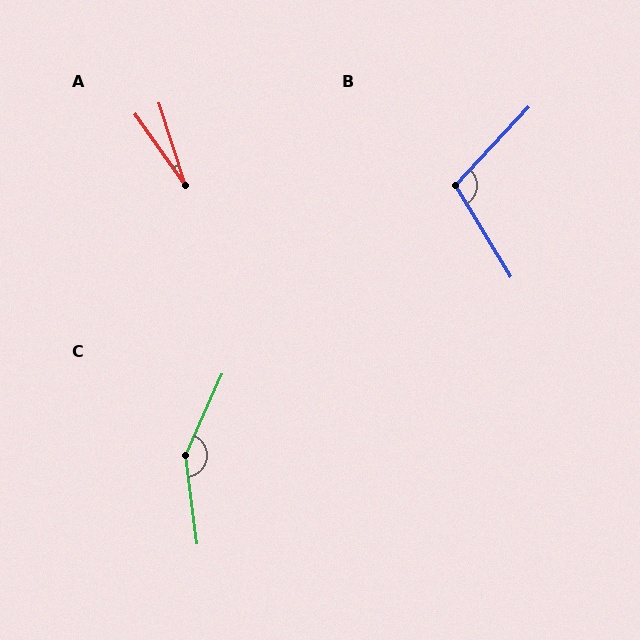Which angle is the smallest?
A, at approximately 17 degrees.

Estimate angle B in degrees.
Approximately 106 degrees.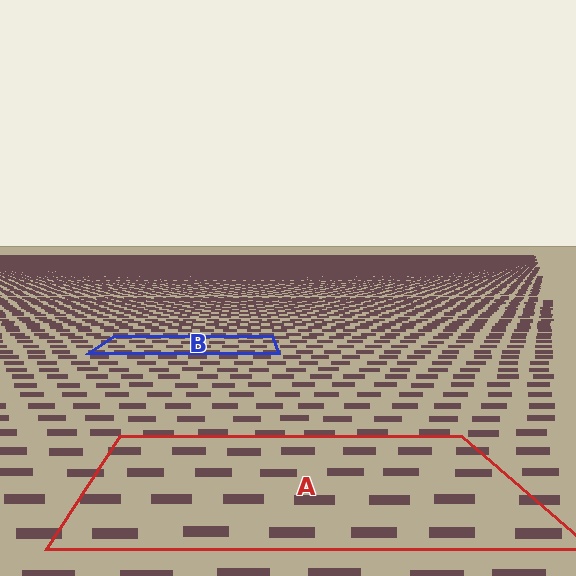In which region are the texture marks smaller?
The texture marks are smaller in region B, because it is farther away.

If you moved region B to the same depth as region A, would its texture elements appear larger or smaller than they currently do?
They would appear larger. At a closer depth, the same texture elements are projected at a bigger on-screen size.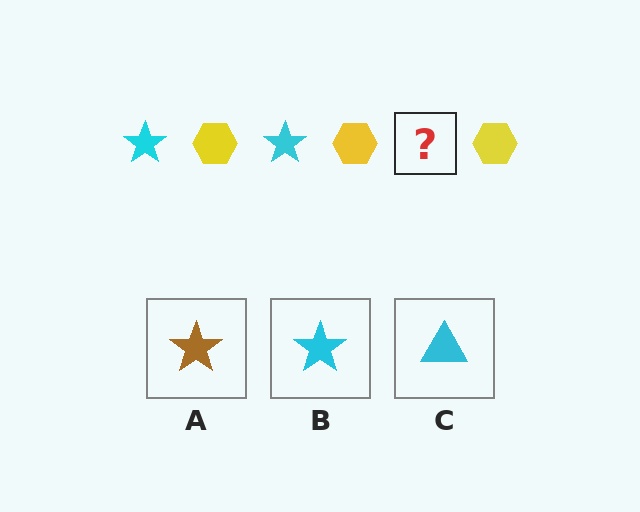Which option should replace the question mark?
Option B.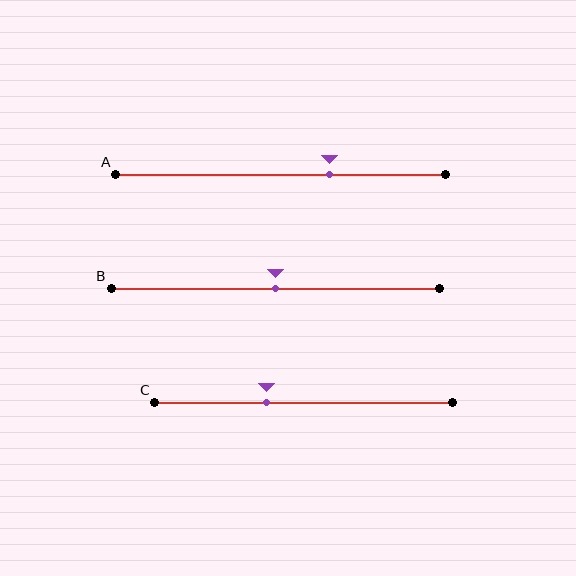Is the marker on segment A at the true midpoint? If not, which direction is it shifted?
No, the marker on segment A is shifted to the right by about 15% of the segment length.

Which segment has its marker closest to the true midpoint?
Segment B has its marker closest to the true midpoint.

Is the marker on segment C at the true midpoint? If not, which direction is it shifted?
No, the marker on segment C is shifted to the left by about 12% of the segment length.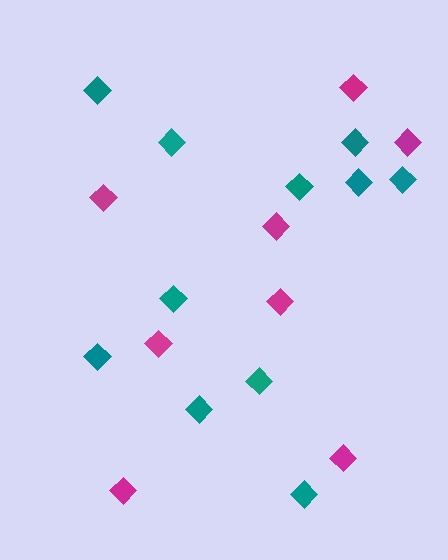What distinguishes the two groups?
There are 2 groups: one group of magenta diamonds (8) and one group of teal diamonds (11).